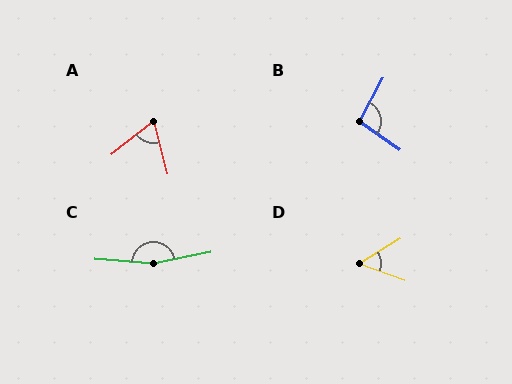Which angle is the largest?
C, at approximately 164 degrees.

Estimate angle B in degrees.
Approximately 96 degrees.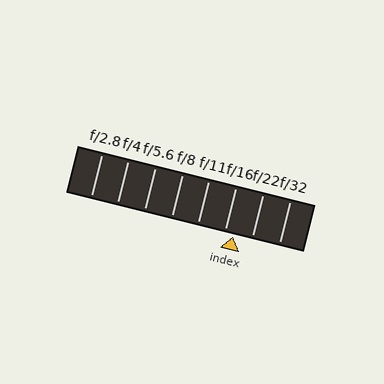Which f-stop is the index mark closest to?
The index mark is closest to f/16.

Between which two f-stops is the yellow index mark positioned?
The index mark is between f/16 and f/22.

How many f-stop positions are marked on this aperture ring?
There are 8 f-stop positions marked.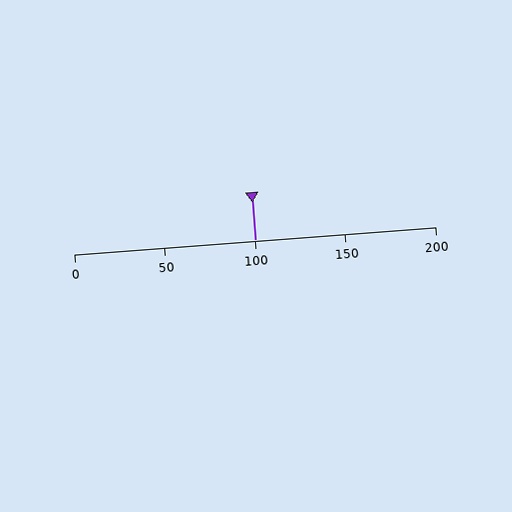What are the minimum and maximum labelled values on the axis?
The axis runs from 0 to 200.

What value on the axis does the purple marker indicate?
The marker indicates approximately 100.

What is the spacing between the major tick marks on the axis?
The major ticks are spaced 50 apart.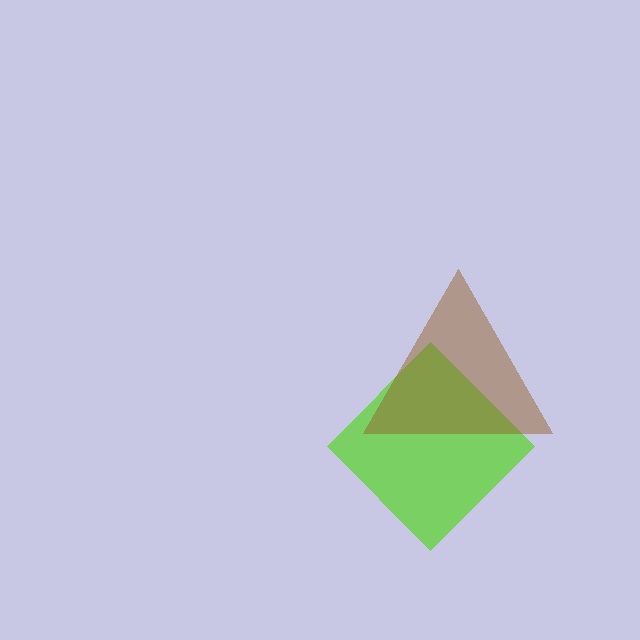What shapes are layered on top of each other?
The layered shapes are: a lime diamond, a brown triangle.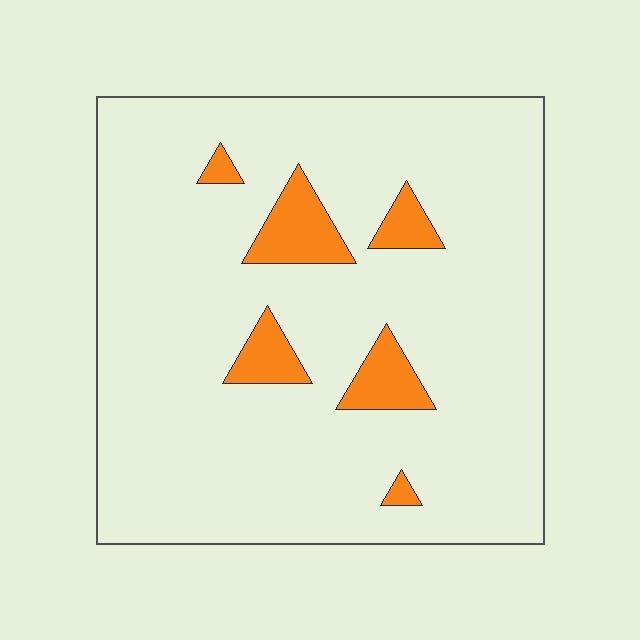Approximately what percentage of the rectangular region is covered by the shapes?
Approximately 10%.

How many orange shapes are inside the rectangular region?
6.